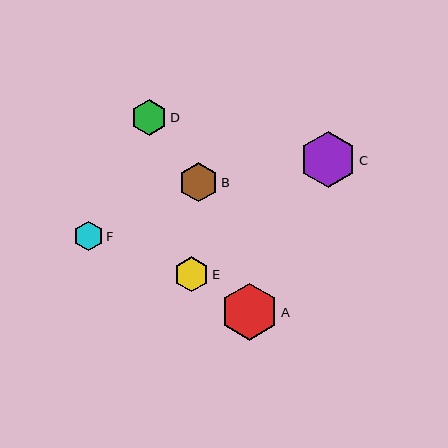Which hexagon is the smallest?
Hexagon F is the smallest with a size of approximately 30 pixels.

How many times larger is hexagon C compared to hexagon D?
Hexagon C is approximately 1.6 times the size of hexagon D.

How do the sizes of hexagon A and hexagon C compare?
Hexagon A and hexagon C are approximately the same size.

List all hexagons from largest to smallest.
From largest to smallest: A, C, B, D, E, F.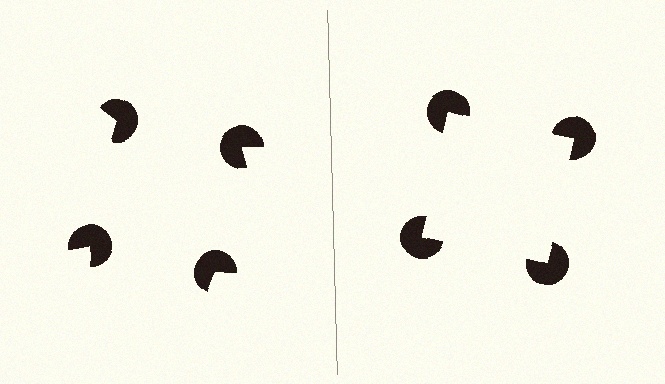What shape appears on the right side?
An illusory square.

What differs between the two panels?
The pac-man discs are positioned identically on both sides; only the wedge orientations differ. On the right they align to a square; on the left they are misaligned.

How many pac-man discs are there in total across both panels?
8 — 4 on each side.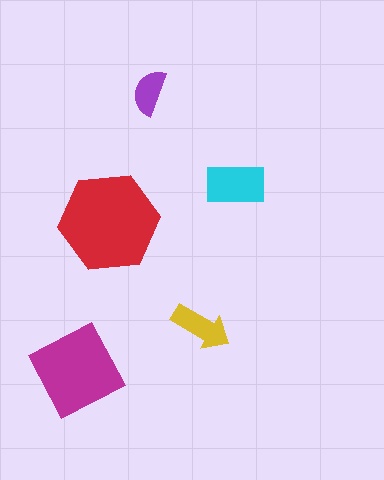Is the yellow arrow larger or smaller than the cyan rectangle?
Smaller.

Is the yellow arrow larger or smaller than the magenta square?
Smaller.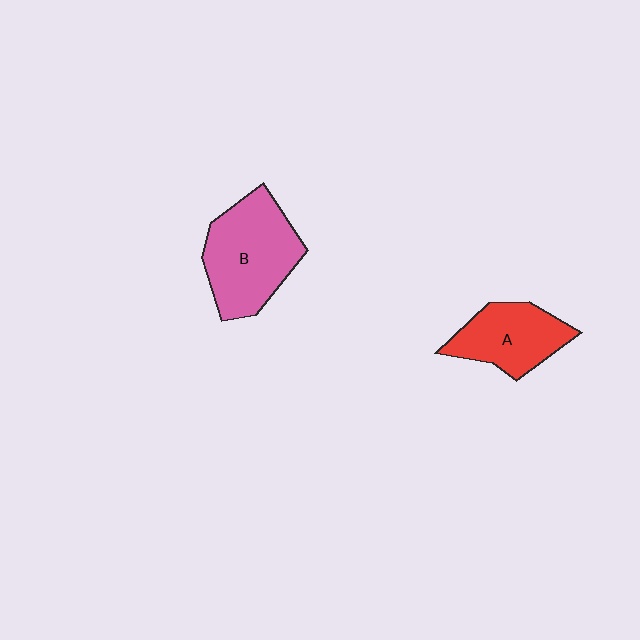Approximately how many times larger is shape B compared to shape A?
Approximately 1.4 times.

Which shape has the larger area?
Shape B (pink).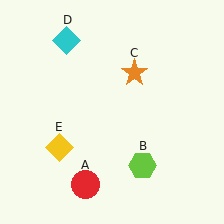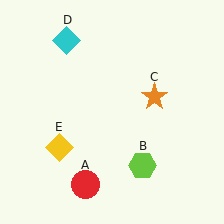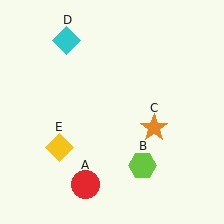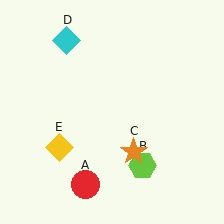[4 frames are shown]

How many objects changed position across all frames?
1 object changed position: orange star (object C).